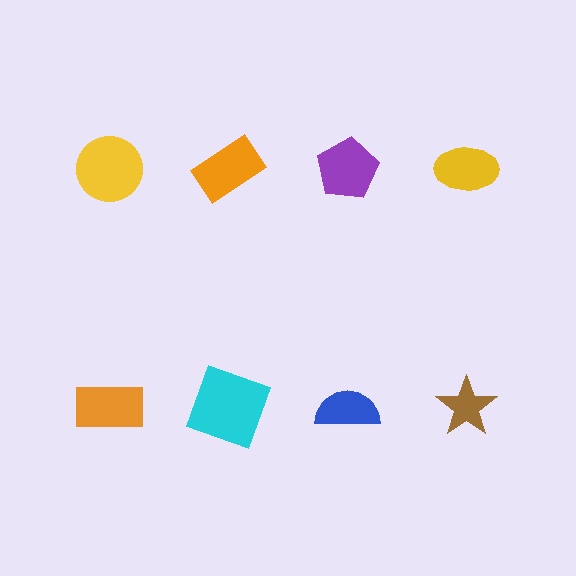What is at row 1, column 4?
A yellow ellipse.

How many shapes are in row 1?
4 shapes.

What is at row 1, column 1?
A yellow circle.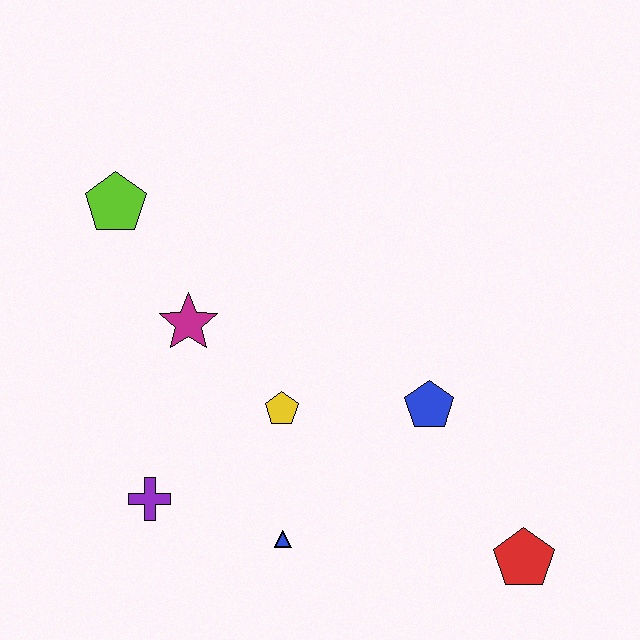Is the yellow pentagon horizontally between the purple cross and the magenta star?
No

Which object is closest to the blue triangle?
The yellow pentagon is closest to the blue triangle.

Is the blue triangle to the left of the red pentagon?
Yes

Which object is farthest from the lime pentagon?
The red pentagon is farthest from the lime pentagon.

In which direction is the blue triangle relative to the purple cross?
The blue triangle is to the right of the purple cross.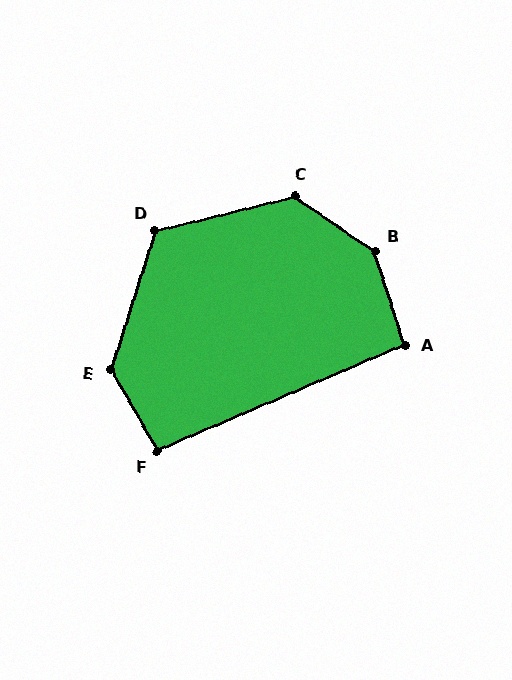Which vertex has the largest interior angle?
B, at approximately 142 degrees.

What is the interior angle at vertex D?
Approximately 122 degrees (obtuse).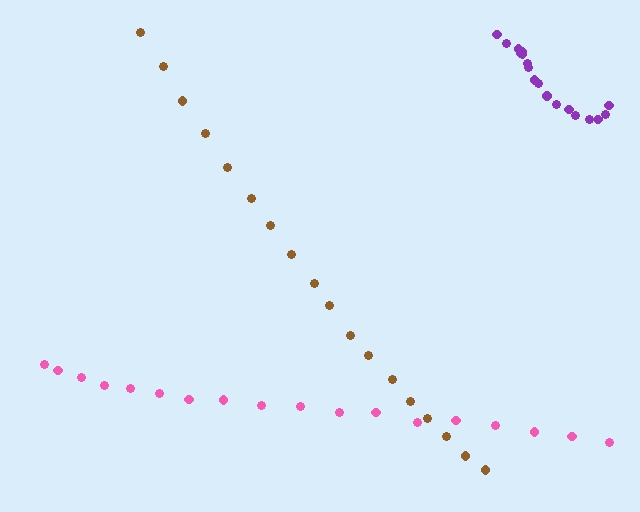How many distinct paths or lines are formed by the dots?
There are 3 distinct paths.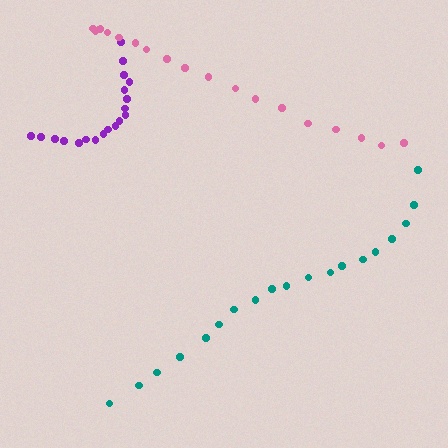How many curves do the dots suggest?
There are 3 distinct paths.